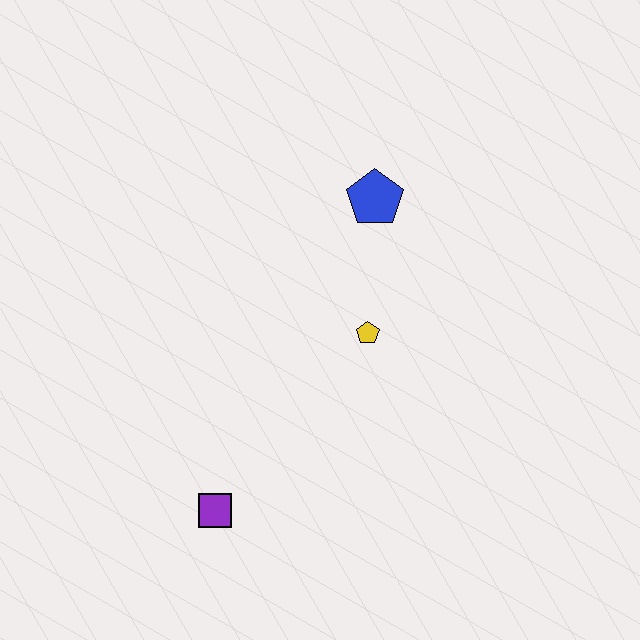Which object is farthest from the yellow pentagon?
The purple square is farthest from the yellow pentagon.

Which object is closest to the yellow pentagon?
The blue pentagon is closest to the yellow pentagon.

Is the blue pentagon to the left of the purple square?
No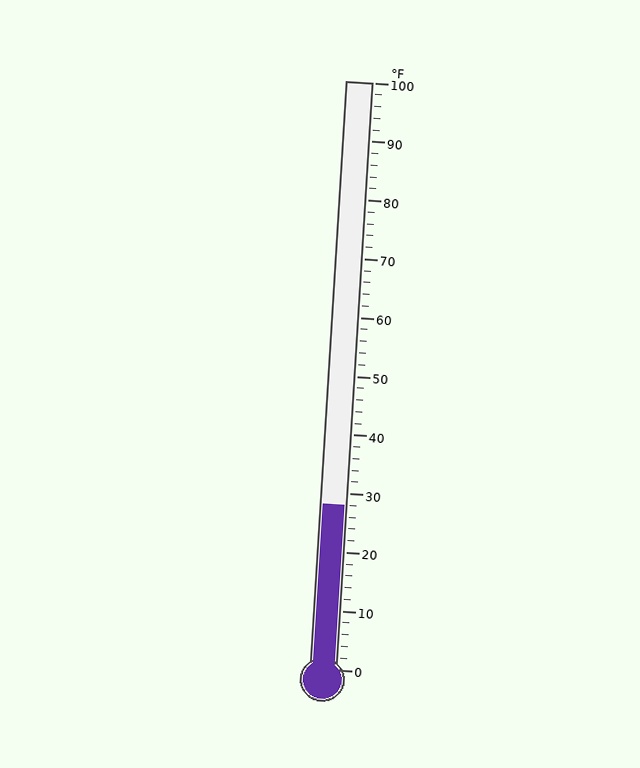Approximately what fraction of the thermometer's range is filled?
The thermometer is filled to approximately 30% of its range.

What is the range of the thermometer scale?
The thermometer scale ranges from 0°F to 100°F.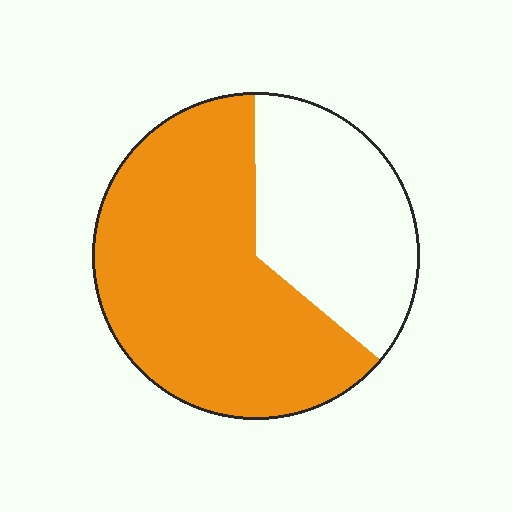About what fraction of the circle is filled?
About five eighths (5/8).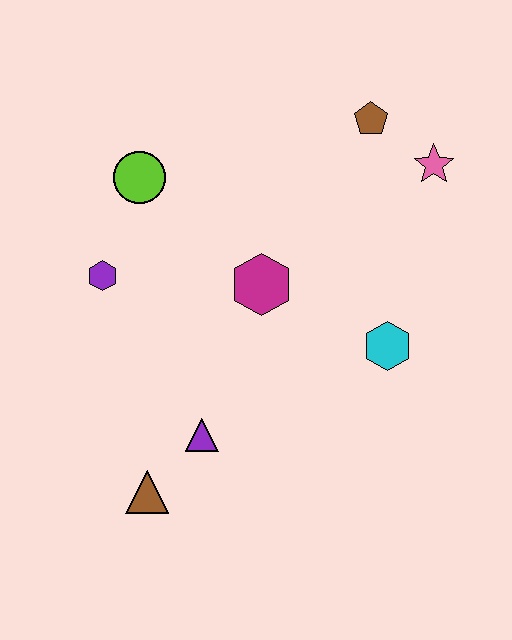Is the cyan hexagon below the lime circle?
Yes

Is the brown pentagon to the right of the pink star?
No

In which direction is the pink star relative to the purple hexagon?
The pink star is to the right of the purple hexagon.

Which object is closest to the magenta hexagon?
The cyan hexagon is closest to the magenta hexagon.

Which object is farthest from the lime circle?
The brown triangle is farthest from the lime circle.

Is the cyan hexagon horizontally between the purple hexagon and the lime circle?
No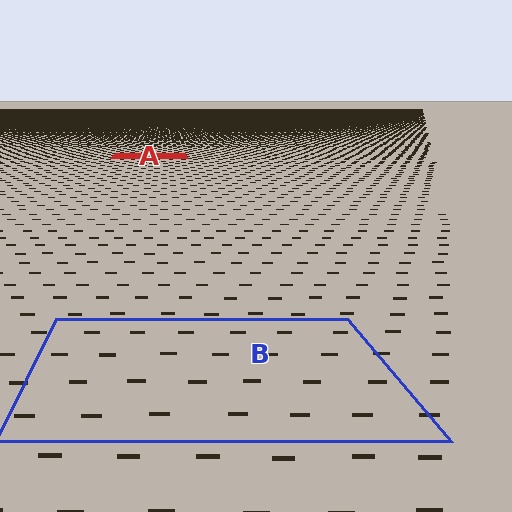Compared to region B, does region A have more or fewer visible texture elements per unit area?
Region A has more texture elements per unit area — they are packed more densely because it is farther away.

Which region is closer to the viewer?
Region B is closer. The texture elements there are larger and more spread out.